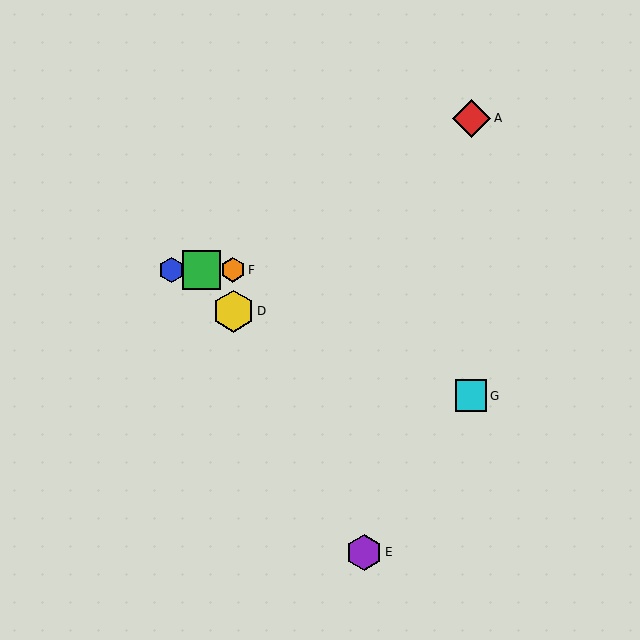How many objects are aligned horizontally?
3 objects (B, C, F) are aligned horizontally.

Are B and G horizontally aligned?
No, B is at y≈270 and G is at y≈396.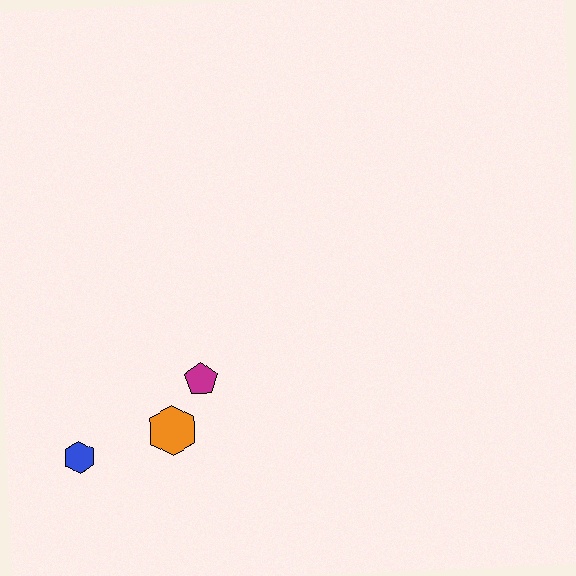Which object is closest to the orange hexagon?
The magenta pentagon is closest to the orange hexagon.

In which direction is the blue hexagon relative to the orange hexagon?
The blue hexagon is to the left of the orange hexagon.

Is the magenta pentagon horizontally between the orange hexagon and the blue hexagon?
No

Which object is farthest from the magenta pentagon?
The blue hexagon is farthest from the magenta pentagon.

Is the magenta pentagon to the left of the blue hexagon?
No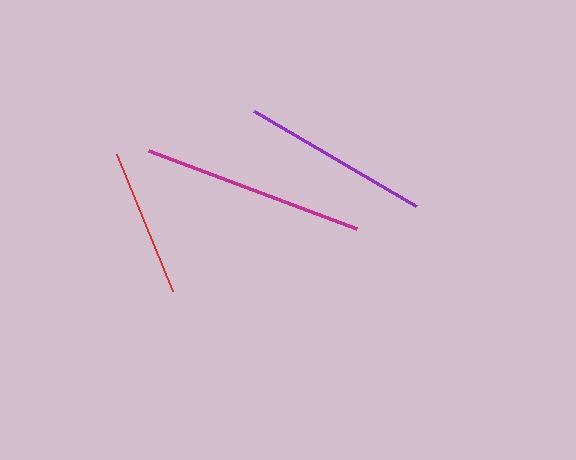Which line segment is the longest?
The magenta line is the longest at approximately 222 pixels.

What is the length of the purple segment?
The purple segment is approximately 188 pixels long.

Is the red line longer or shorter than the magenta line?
The magenta line is longer than the red line.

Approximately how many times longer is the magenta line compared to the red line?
The magenta line is approximately 1.5 times the length of the red line.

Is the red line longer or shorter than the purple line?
The purple line is longer than the red line.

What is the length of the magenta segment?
The magenta segment is approximately 222 pixels long.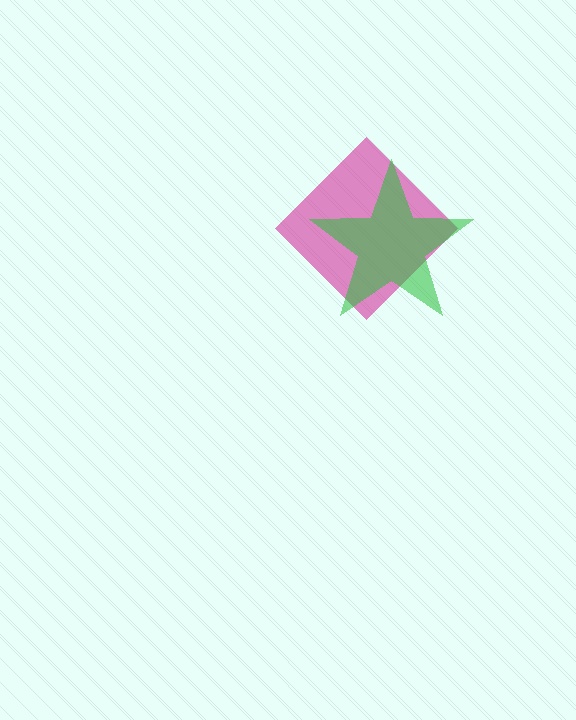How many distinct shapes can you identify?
There are 2 distinct shapes: a magenta diamond, a green star.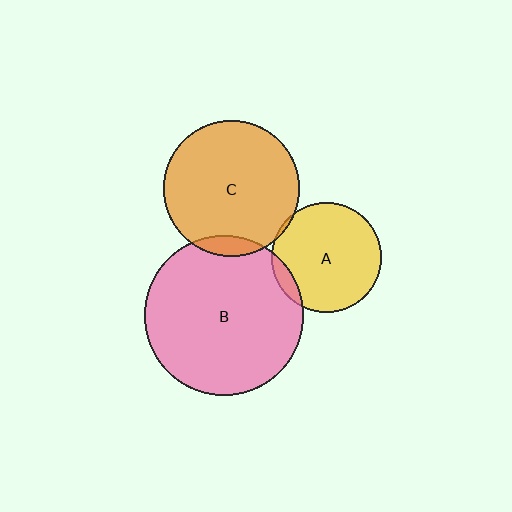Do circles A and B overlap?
Yes.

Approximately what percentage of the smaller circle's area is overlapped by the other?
Approximately 10%.